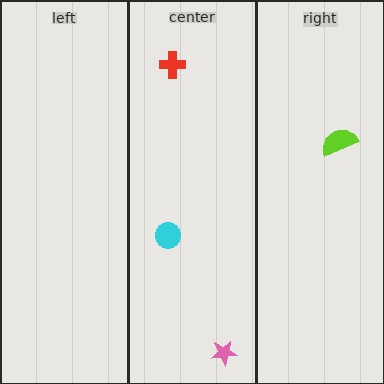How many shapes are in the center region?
3.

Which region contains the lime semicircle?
The right region.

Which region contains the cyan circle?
The center region.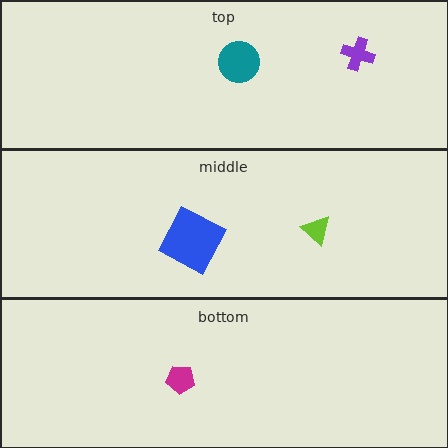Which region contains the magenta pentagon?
The bottom region.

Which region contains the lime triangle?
The middle region.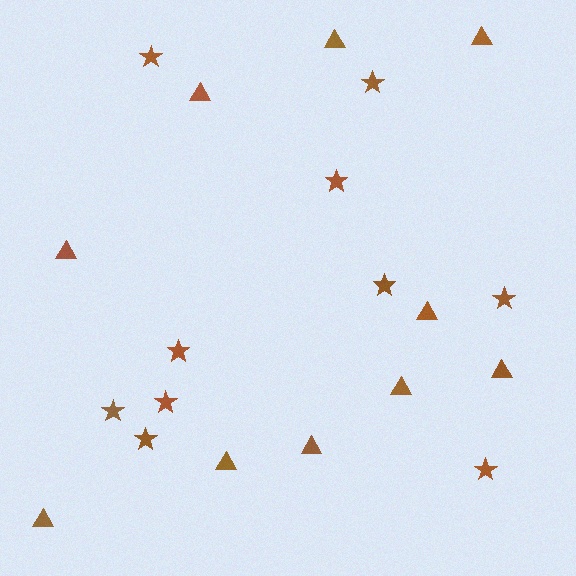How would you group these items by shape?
There are 2 groups: one group of stars (10) and one group of triangles (10).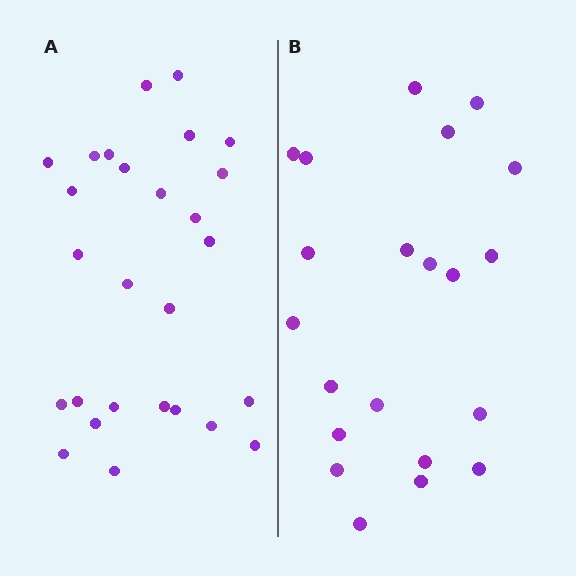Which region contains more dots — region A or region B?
Region A (the left region) has more dots.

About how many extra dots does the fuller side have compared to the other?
Region A has about 6 more dots than region B.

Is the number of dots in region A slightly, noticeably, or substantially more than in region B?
Region A has noticeably more, but not dramatically so. The ratio is roughly 1.3 to 1.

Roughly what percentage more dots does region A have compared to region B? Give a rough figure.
About 30% more.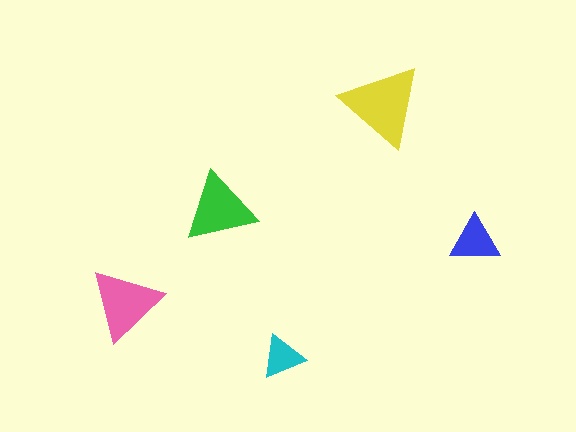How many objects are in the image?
There are 5 objects in the image.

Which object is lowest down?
The cyan triangle is bottommost.